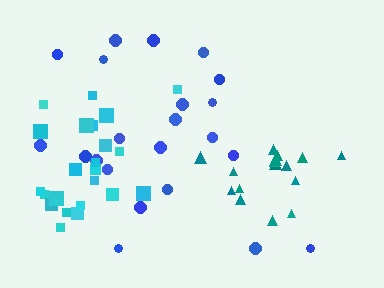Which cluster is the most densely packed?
Teal.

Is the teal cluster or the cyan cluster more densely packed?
Teal.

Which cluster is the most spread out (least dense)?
Blue.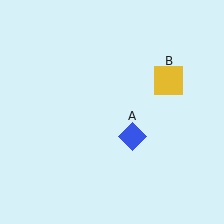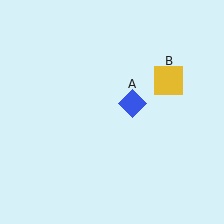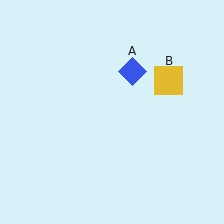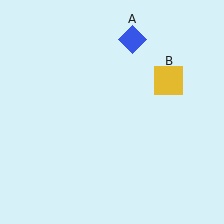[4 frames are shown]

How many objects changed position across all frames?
1 object changed position: blue diamond (object A).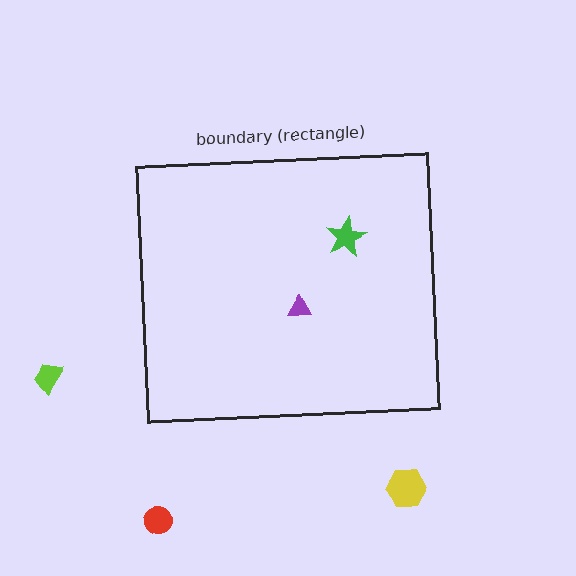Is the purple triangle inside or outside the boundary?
Inside.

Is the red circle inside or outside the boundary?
Outside.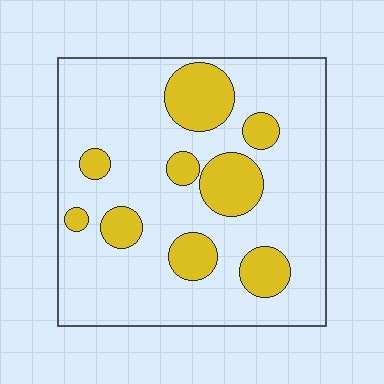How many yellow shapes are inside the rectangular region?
9.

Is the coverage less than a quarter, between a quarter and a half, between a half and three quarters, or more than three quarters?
Less than a quarter.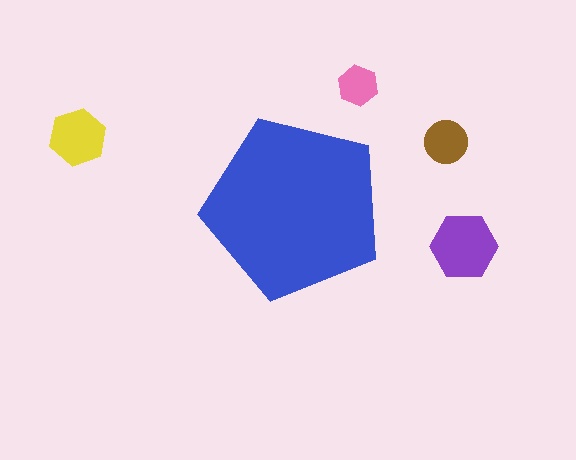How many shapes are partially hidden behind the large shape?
0 shapes are partially hidden.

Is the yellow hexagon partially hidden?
No, the yellow hexagon is fully visible.